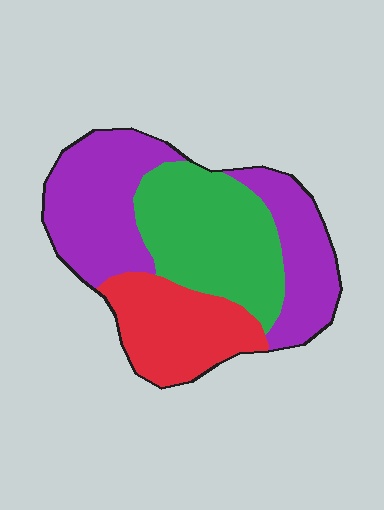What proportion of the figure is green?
Green takes up between a sixth and a third of the figure.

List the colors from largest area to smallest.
From largest to smallest: purple, green, red.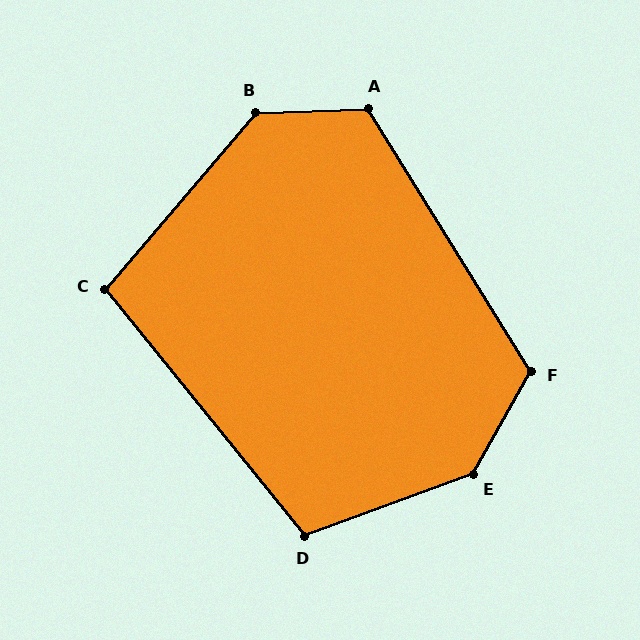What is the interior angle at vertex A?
Approximately 120 degrees (obtuse).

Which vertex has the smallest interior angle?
C, at approximately 101 degrees.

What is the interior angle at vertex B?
Approximately 133 degrees (obtuse).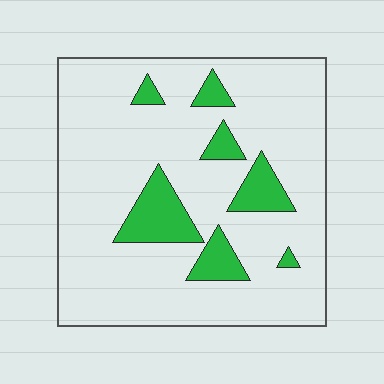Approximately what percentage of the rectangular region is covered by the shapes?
Approximately 15%.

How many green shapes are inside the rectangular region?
7.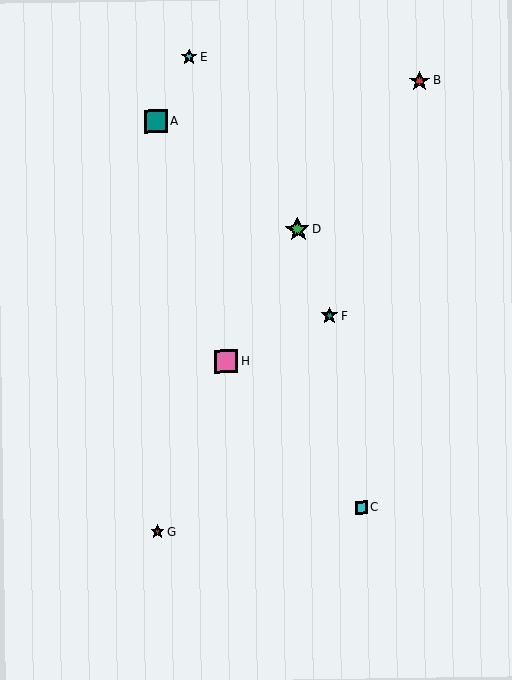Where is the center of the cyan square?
The center of the cyan square is at (362, 507).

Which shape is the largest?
The green star (labeled D) is the largest.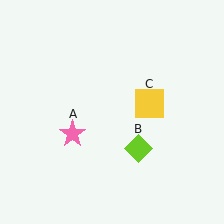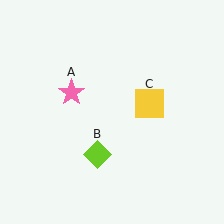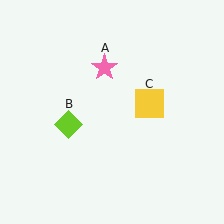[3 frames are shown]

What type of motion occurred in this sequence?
The pink star (object A), lime diamond (object B) rotated clockwise around the center of the scene.